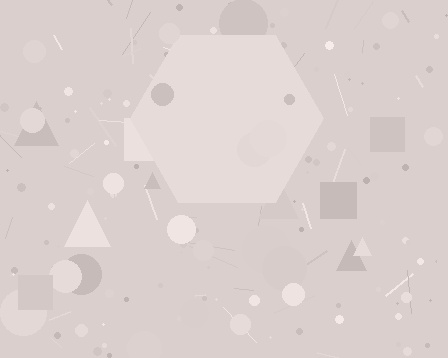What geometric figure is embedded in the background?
A hexagon is embedded in the background.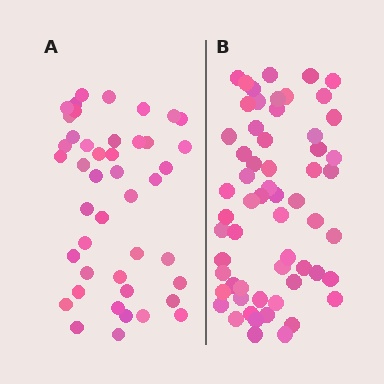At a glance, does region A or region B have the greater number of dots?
Region B (the right region) has more dots.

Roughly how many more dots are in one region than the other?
Region B has approximately 15 more dots than region A.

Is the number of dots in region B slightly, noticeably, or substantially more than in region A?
Region B has noticeably more, but not dramatically so. The ratio is roughly 1.4 to 1.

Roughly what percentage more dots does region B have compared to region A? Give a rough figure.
About 35% more.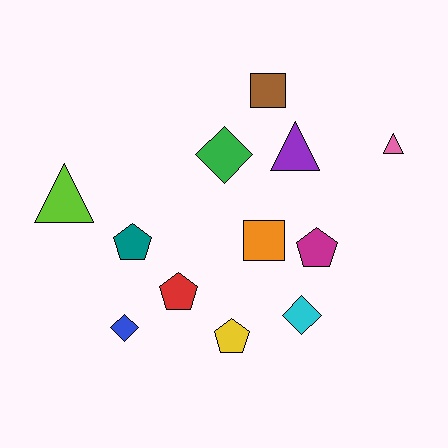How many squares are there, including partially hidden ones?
There are 2 squares.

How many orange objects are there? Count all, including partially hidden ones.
There is 1 orange object.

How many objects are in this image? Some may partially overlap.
There are 12 objects.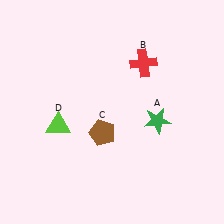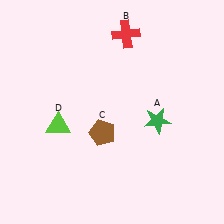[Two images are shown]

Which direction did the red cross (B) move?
The red cross (B) moved up.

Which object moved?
The red cross (B) moved up.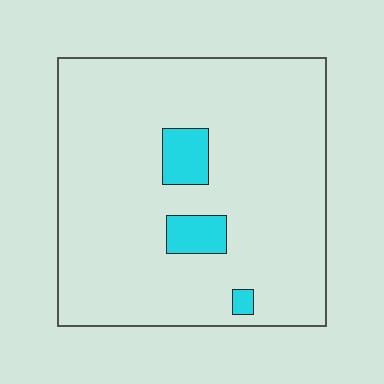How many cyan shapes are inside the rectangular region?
3.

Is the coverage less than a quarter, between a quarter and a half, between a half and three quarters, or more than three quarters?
Less than a quarter.